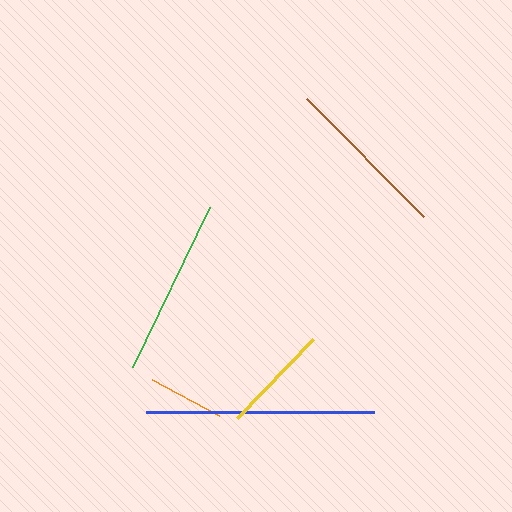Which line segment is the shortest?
The orange line is the shortest at approximately 76 pixels.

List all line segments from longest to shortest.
From longest to shortest: blue, green, brown, yellow, orange.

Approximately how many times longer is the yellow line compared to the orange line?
The yellow line is approximately 1.4 times the length of the orange line.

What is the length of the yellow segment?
The yellow segment is approximately 110 pixels long.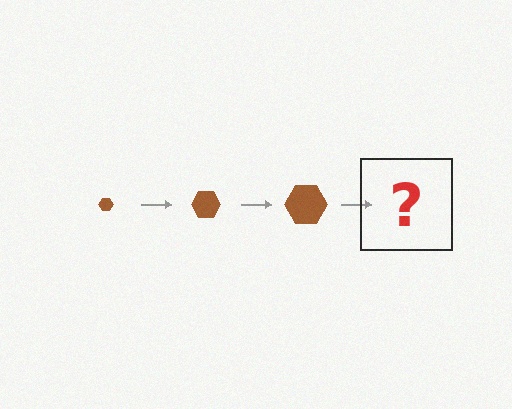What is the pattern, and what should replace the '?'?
The pattern is that the hexagon gets progressively larger each step. The '?' should be a brown hexagon, larger than the previous one.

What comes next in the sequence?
The next element should be a brown hexagon, larger than the previous one.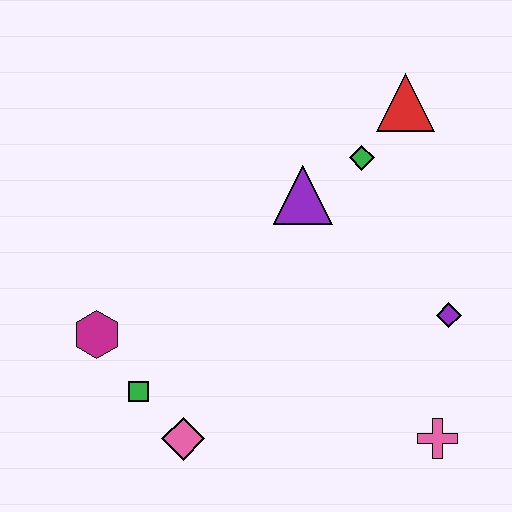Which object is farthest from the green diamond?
The pink diamond is farthest from the green diamond.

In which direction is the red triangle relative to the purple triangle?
The red triangle is to the right of the purple triangle.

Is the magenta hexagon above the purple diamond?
No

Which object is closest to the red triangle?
The green diamond is closest to the red triangle.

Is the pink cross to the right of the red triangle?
Yes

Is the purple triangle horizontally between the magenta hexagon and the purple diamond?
Yes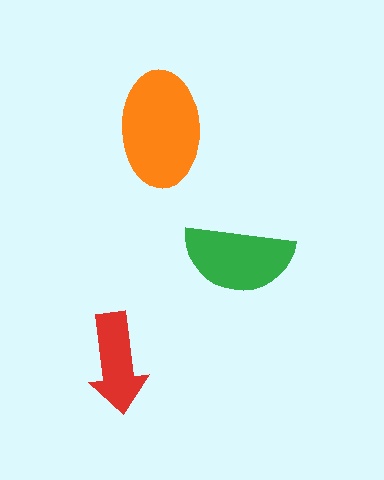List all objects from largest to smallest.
The orange ellipse, the green semicircle, the red arrow.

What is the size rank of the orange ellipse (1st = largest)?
1st.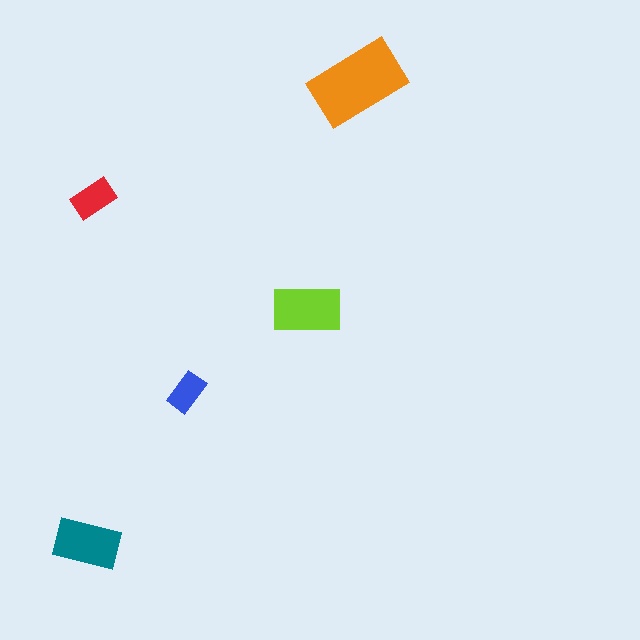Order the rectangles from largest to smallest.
the orange one, the lime one, the teal one, the red one, the blue one.